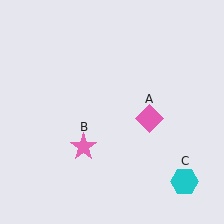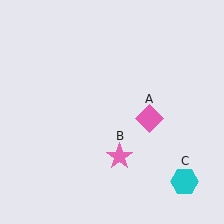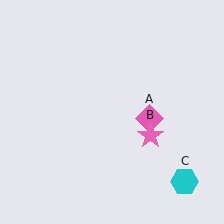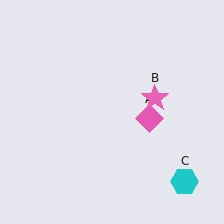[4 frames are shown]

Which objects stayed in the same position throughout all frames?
Pink diamond (object A) and cyan hexagon (object C) remained stationary.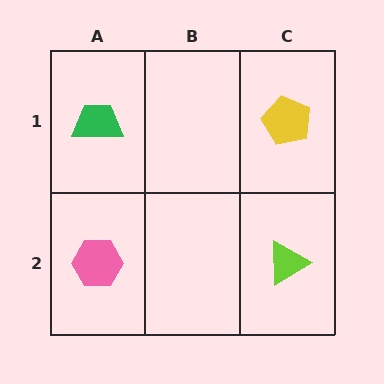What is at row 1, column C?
A yellow pentagon.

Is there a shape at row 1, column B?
No, that cell is empty.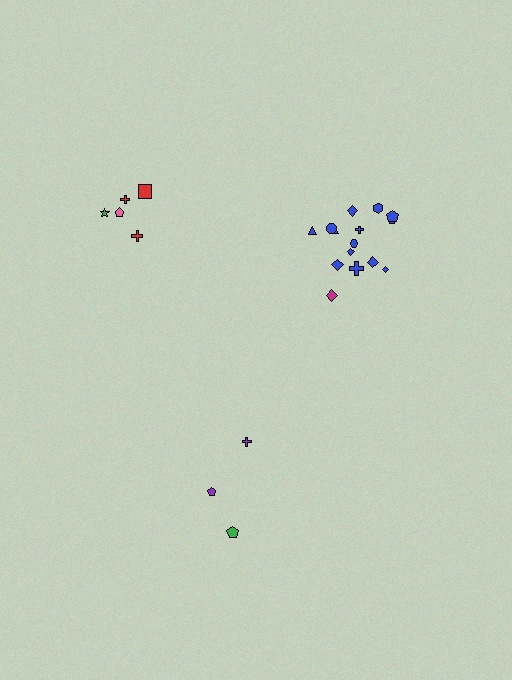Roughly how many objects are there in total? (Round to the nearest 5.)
Roughly 25 objects in total.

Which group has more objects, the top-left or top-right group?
The top-right group.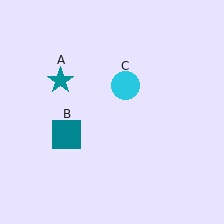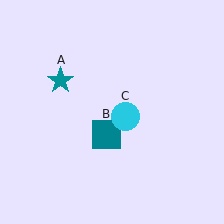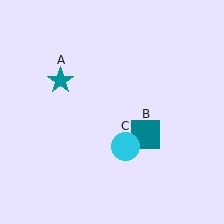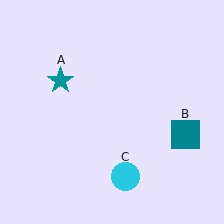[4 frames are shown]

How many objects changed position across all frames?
2 objects changed position: teal square (object B), cyan circle (object C).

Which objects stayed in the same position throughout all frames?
Teal star (object A) remained stationary.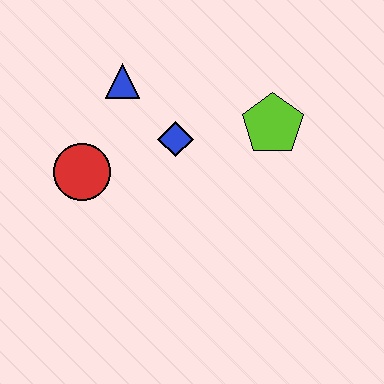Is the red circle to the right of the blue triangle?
No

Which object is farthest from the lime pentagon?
The red circle is farthest from the lime pentagon.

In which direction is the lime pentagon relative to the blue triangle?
The lime pentagon is to the right of the blue triangle.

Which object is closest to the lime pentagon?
The blue diamond is closest to the lime pentagon.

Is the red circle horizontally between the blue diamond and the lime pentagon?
No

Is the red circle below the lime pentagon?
Yes